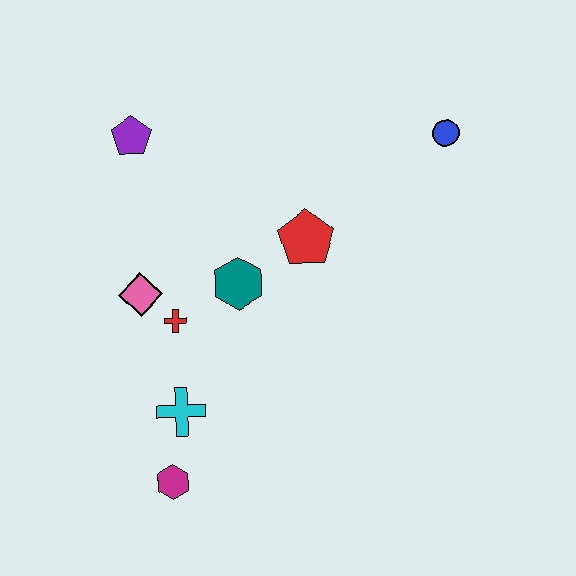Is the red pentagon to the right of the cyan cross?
Yes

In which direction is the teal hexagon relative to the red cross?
The teal hexagon is to the right of the red cross.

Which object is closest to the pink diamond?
The red cross is closest to the pink diamond.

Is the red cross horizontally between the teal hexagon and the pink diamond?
Yes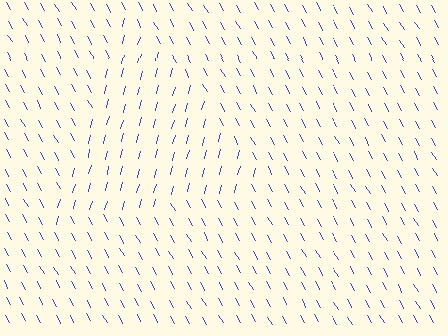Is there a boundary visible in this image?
Yes, there is a texture boundary formed by a change in line orientation.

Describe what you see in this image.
The image is filled with small blue line segments. A triangle region in the image has lines oriented differently from the surrounding lines, creating a visible texture boundary.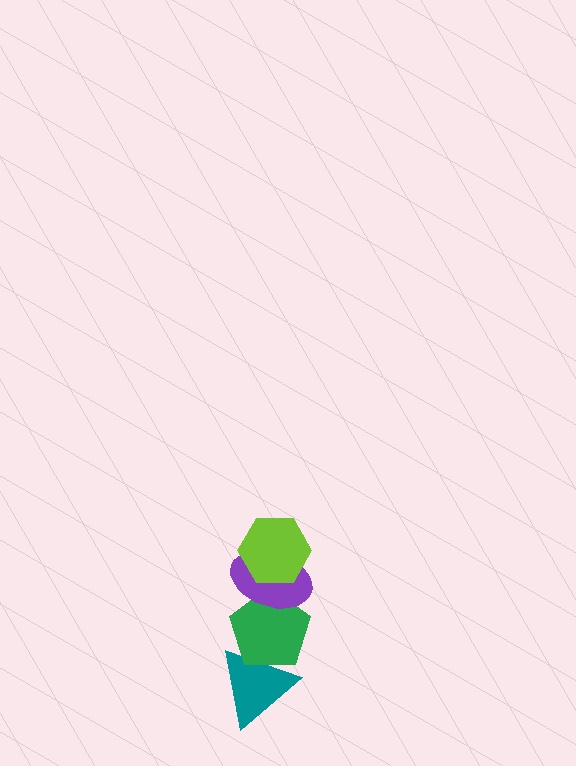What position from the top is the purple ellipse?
The purple ellipse is 2nd from the top.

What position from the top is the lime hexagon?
The lime hexagon is 1st from the top.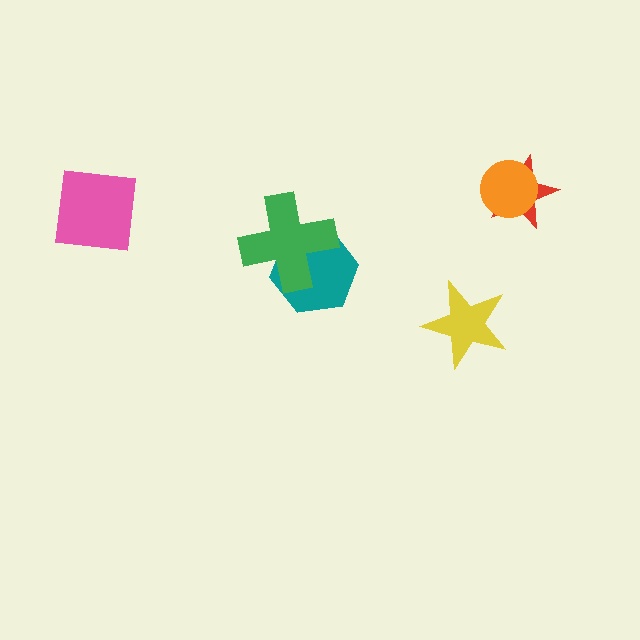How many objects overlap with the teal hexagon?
1 object overlaps with the teal hexagon.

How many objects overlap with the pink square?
0 objects overlap with the pink square.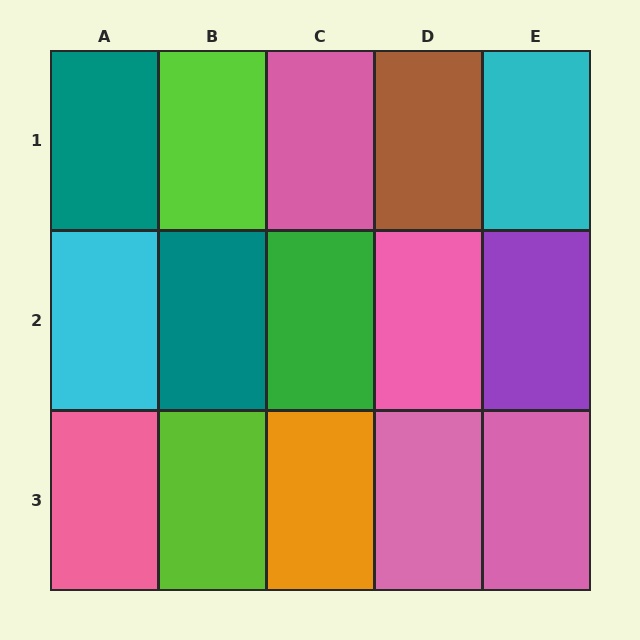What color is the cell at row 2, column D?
Pink.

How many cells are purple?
1 cell is purple.